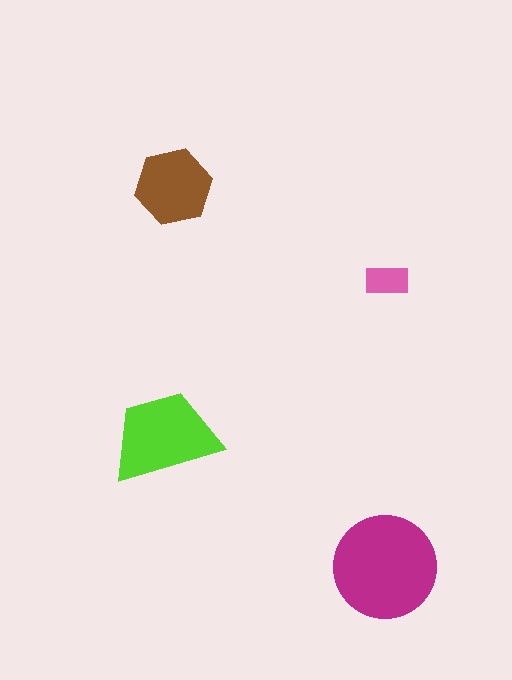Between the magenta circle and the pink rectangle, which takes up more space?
The magenta circle.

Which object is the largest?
The magenta circle.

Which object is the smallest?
The pink rectangle.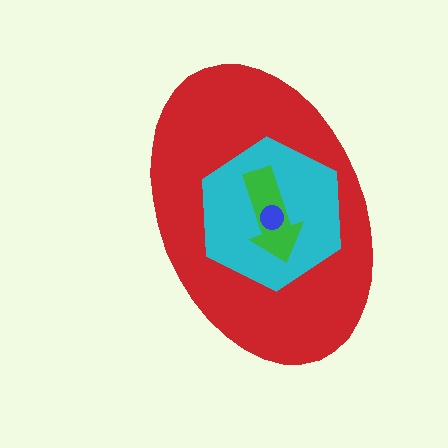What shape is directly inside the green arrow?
The blue circle.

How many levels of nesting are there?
4.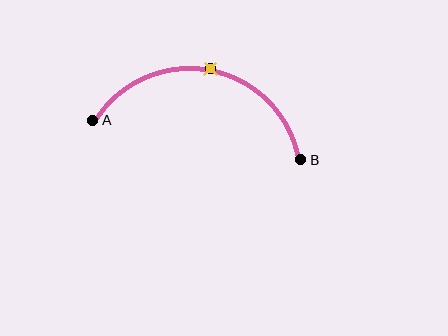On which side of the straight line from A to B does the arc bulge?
The arc bulges above the straight line connecting A and B.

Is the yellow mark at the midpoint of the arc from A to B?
Yes. The yellow mark lies on the arc at equal arc-length from both A and B — it is the arc midpoint.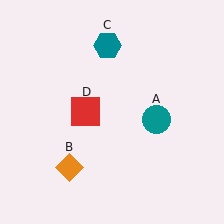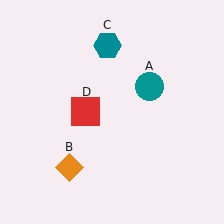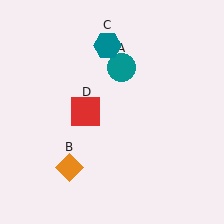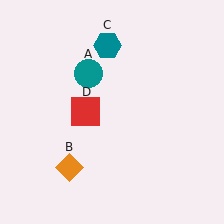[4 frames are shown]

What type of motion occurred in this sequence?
The teal circle (object A) rotated counterclockwise around the center of the scene.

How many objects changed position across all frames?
1 object changed position: teal circle (object A).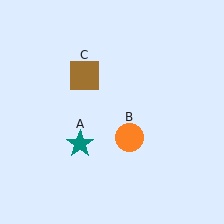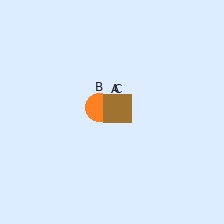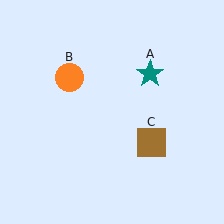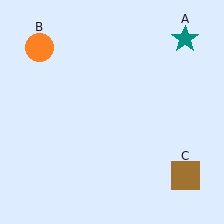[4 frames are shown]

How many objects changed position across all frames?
3 objects changed position: teal star (object A), orange circle (object B), brown square (object C).